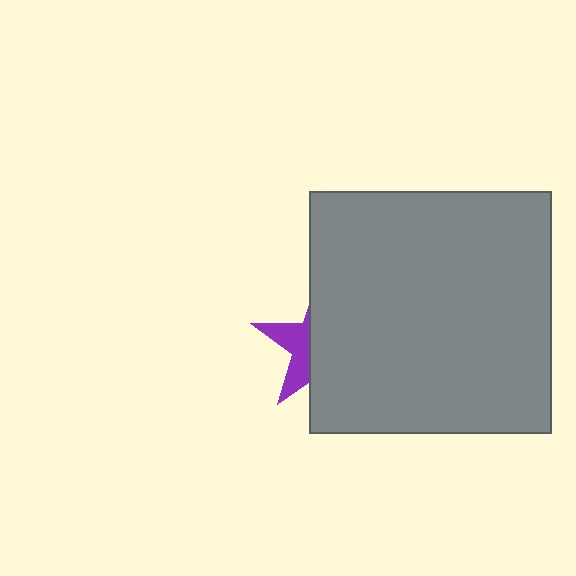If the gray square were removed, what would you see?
You would see the complete purple star.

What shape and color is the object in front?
The object in front is a gray square.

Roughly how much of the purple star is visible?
A small part of it is visible (roughly 34%).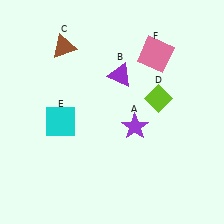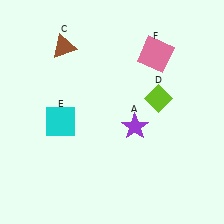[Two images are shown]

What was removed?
The purple triangle (B) was removed in Image 2.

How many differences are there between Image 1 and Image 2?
There is 1 difference between the two images.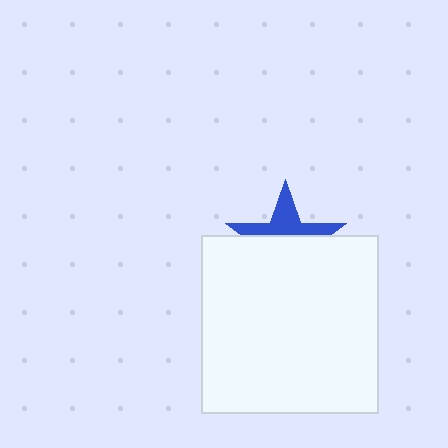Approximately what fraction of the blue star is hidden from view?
Roughly 59% of the blue star is hidden behind the white square.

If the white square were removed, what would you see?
You would see the complete blue star.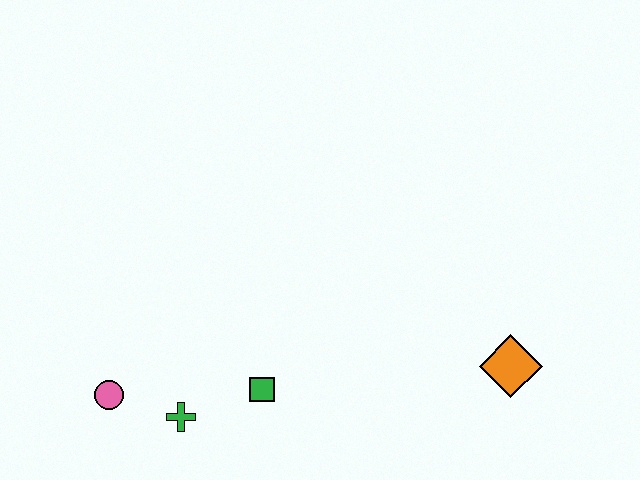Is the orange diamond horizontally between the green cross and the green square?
No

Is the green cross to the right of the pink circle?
Yes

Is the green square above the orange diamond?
No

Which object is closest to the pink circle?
The green cross is closest to the pink circle.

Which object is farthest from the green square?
The orange diamond is farthest from the green square.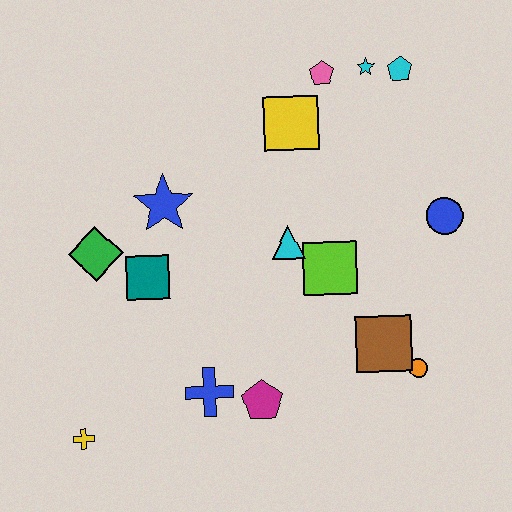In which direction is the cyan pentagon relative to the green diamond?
The cyan pentagon is to the right of the green diamond.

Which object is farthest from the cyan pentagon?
The yellow cross is farthest from the cyan pentagon.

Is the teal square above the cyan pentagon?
No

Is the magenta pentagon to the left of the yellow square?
Yes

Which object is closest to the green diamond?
The teal square is closest to the green diamond.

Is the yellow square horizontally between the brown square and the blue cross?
Yes